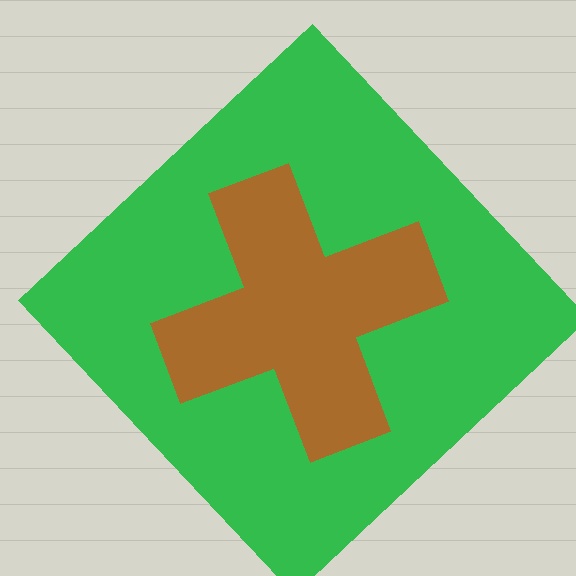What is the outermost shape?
The green diamond.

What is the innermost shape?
The brown cross.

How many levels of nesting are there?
2.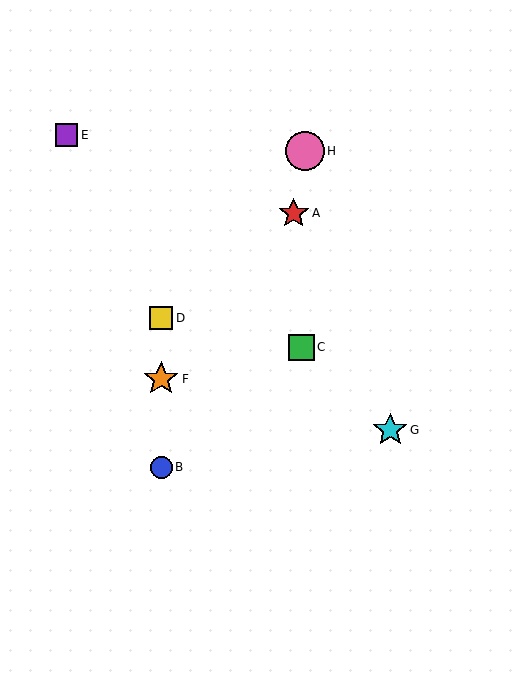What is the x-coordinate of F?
Object F is at x≈161.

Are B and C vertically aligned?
No, B is at x≈161 and C is at x≈301.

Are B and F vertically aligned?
Yes, both are at x≈161.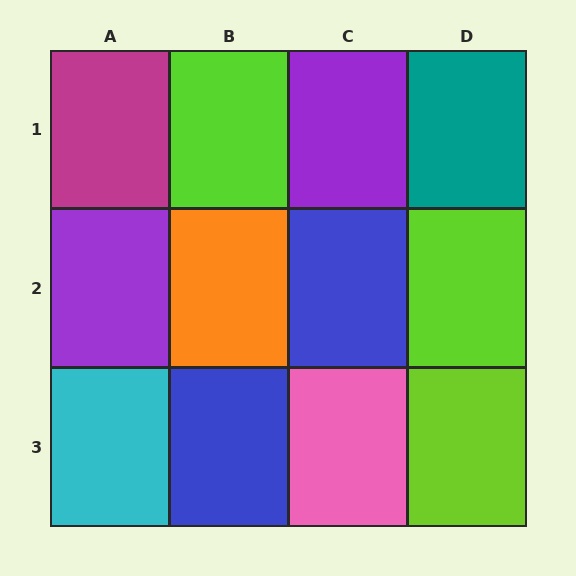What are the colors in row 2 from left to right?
Purple, orange, blue, lime.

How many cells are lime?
3 cells are lime.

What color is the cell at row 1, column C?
Purple.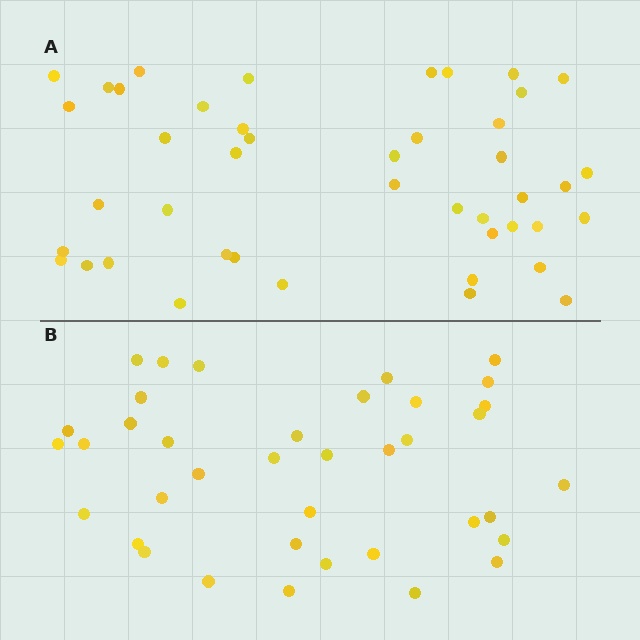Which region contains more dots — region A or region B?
Region A (the top region) has more dots.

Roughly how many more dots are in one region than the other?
Region A has about 6 more dots than region B.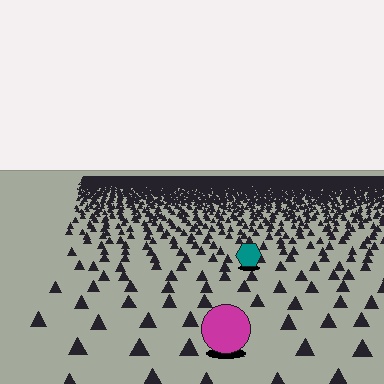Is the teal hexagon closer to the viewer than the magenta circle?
No. The magenta circle is closer — you can tell from the texture gradient: the ground texture is coarser near it.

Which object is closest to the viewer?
The magenta circle is closest. The texture marks near it are larger and more spread out.